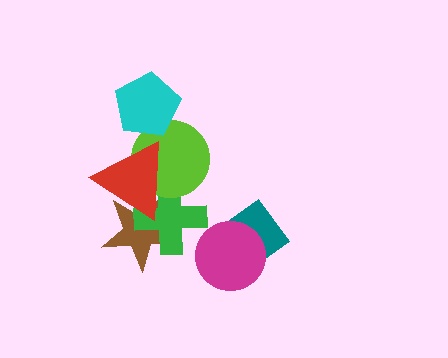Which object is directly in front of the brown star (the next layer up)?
The green cross is directly in front of the brown star.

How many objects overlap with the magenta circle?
1 object overlaps with the magenta circle.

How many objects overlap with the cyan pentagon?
1 object overlaps with the cyan pentagon.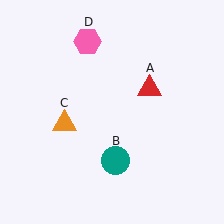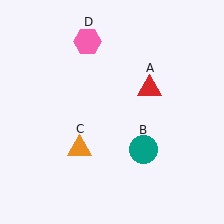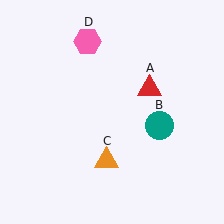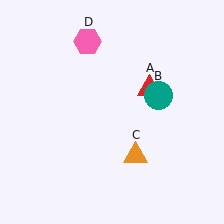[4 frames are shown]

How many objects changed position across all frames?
2 objects changed position: teal circle (object B), orange triangle (object C).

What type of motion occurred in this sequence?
The teal circle (object B), orange triangle (object C) rotated counterclockwise around the center of the scene.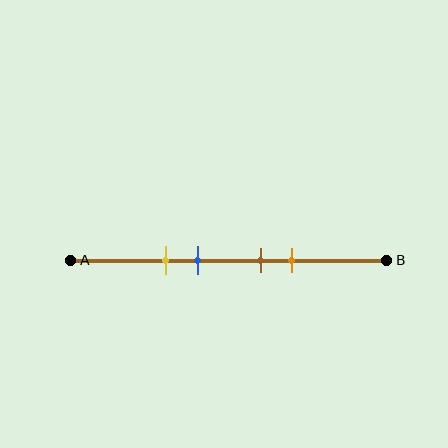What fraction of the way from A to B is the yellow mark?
The yellow mark is approximately 30% (0.3) of the way from A to B.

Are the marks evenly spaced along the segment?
No, the marks are not evenly spaced.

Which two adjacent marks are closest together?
The brown and orange marks are the closest adjacent pair.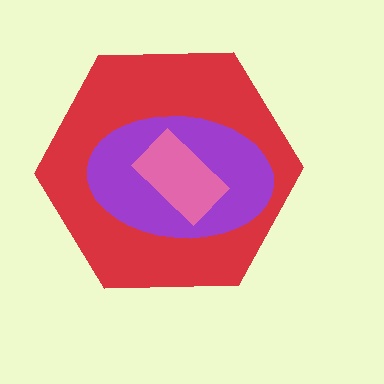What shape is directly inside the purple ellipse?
The pink rectangle.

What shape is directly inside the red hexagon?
The purple ellipse.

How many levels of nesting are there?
3.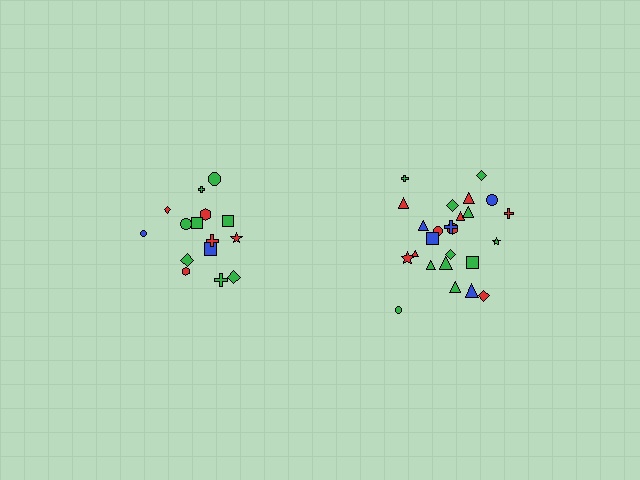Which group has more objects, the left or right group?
The right group.